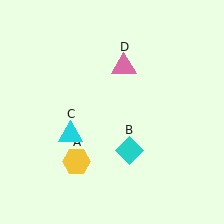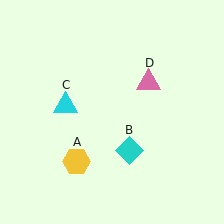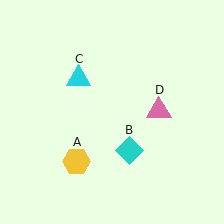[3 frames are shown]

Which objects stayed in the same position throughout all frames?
Yellow hexagon (object A) and cyan diamond (object B) remained stationary.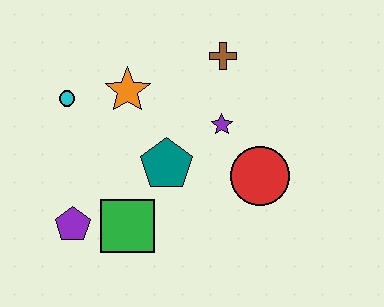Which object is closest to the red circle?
The purple star is closest to the red circle.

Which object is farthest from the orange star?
The red circle is farthest from the orange star.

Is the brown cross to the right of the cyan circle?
Yes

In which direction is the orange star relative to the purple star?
The orange star is to the left of the purple star.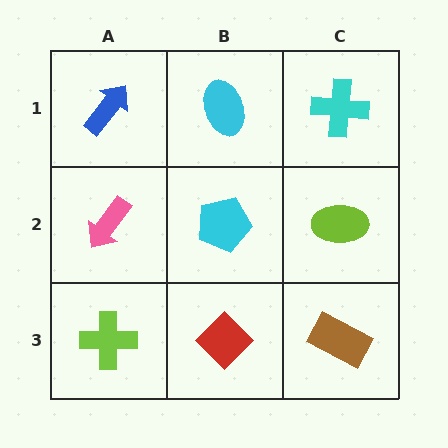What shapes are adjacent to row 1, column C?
A lime ellipse (row 2, column C), a cyan ellipse (row 1, column B).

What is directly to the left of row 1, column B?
A blue arrow.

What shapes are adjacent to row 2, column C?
A cyan cross (row 1, column C), a brown rectangle (row 3, column C), a cyan pentagon (row 2, column B).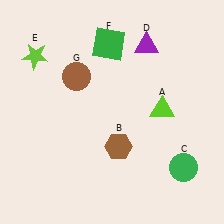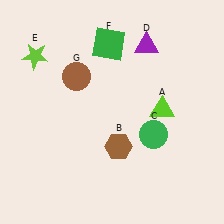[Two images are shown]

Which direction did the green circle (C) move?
The green circle (C) moved up.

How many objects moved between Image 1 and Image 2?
1 object moved between the two images.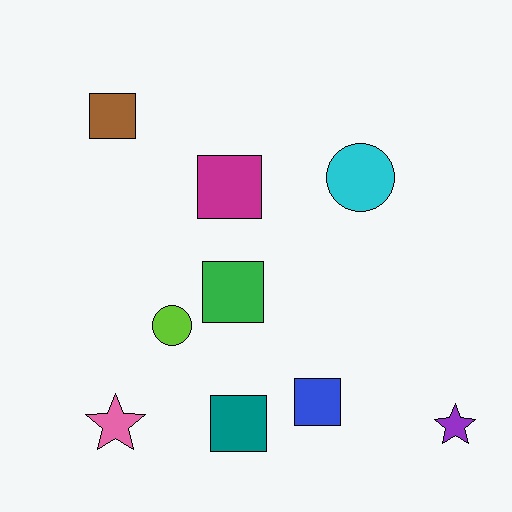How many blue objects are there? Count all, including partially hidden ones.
There is 1 blue object.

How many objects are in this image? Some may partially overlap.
There are 9 objects.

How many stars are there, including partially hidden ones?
There are 2 stars.